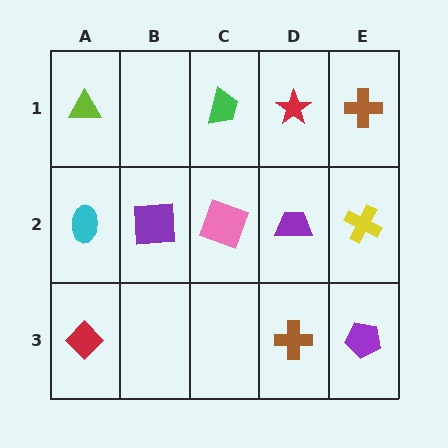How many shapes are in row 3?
3 shapes.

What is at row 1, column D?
A red star.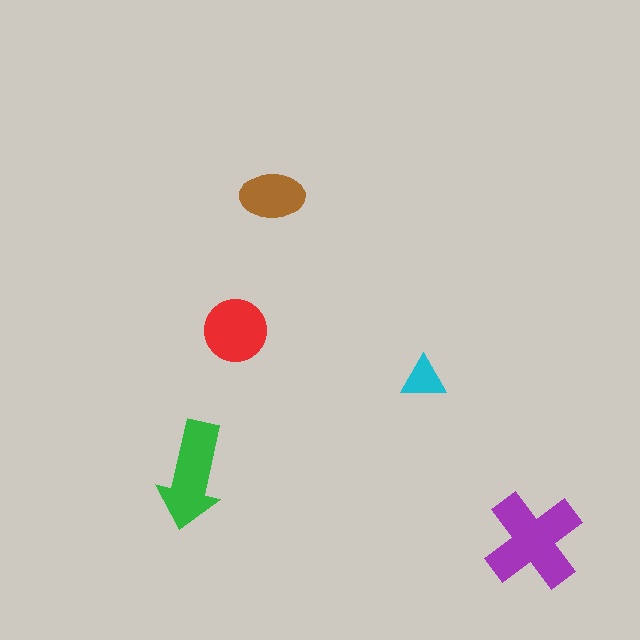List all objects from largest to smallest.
The purple cross, the green arrow, the red circle, the brown ellipse, the cyan triangle.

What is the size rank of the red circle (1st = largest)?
3rd.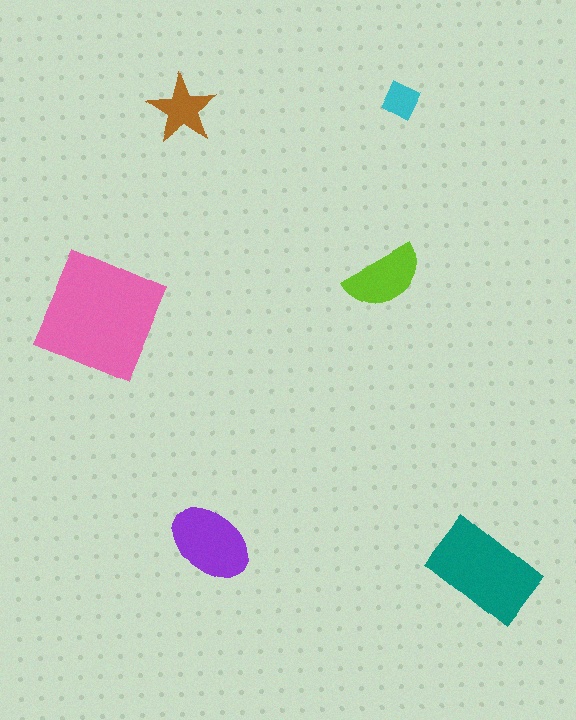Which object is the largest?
The pink square.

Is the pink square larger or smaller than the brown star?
Larger.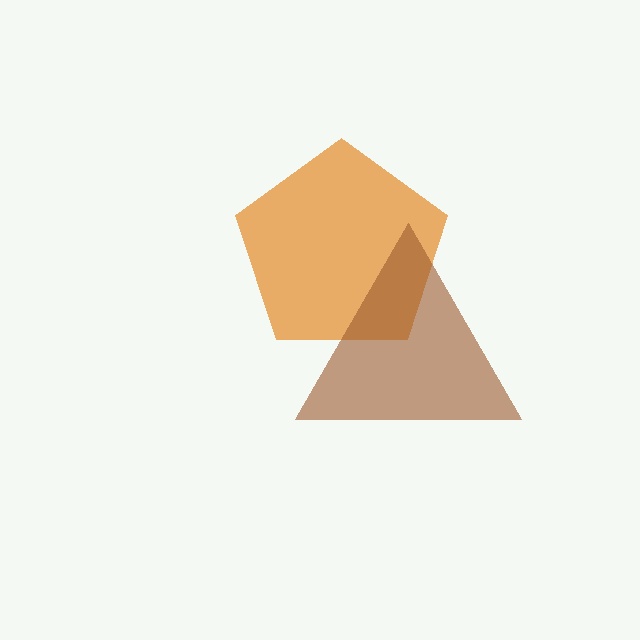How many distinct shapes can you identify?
There are 2 distinct shapes: an orange pentagon, a brown triangle.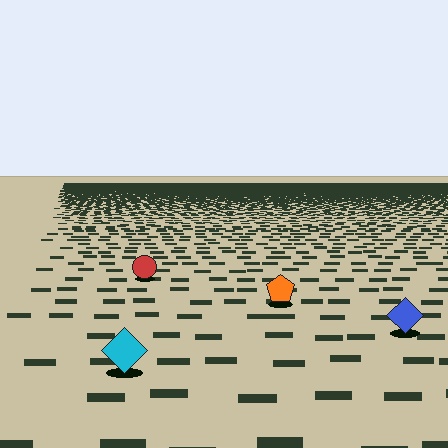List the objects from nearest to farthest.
From nearest to farthest: the cyan diamond, the blue diamond, the orange pentagon, the red circle.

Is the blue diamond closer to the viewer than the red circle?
Yes. The blue diamond is closer — you can tell from the texture gradient: the ground texture is coarser near it.